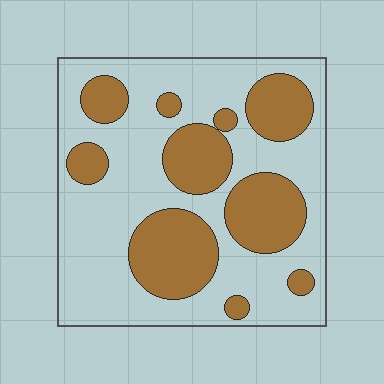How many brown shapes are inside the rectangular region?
10.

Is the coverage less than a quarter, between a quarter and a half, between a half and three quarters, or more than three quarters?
Between a quarter and a half.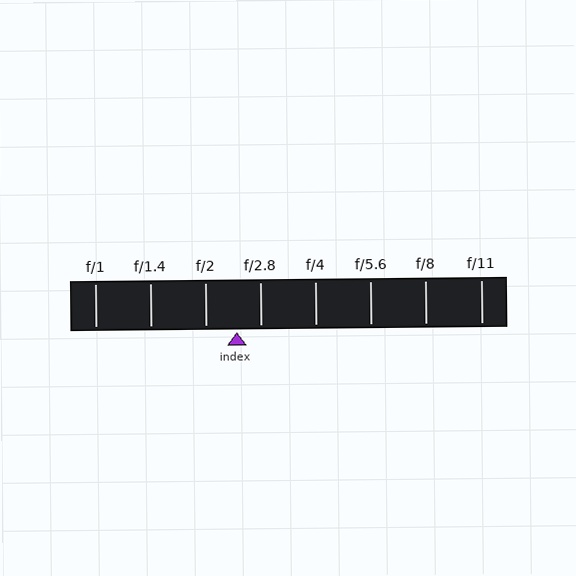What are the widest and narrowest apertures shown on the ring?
The widest aperture shown is f/1 and the narrowest is f/11.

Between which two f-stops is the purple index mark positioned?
The index mark is between f/2 and f/2.8.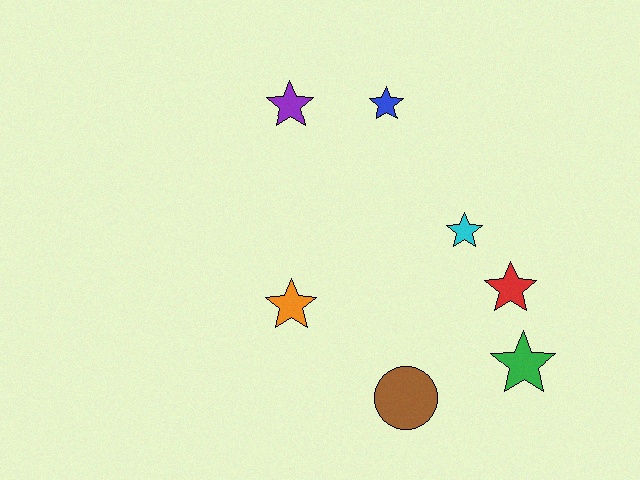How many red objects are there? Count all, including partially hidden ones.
There is 1 red object.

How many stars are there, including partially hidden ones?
There are 6 stars.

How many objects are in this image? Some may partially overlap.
There are 7 objects.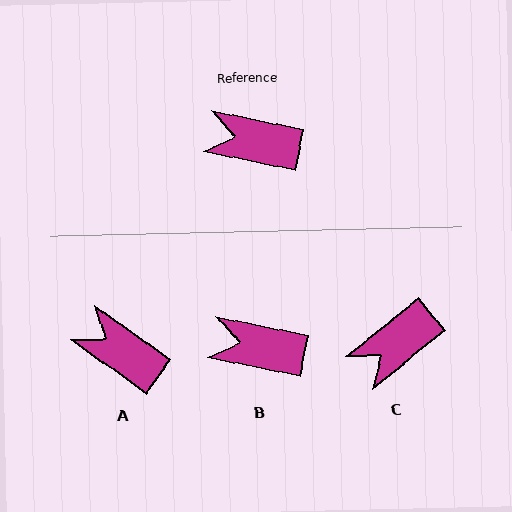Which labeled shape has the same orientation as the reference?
B.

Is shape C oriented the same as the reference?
No, it is off by about 51 degrees.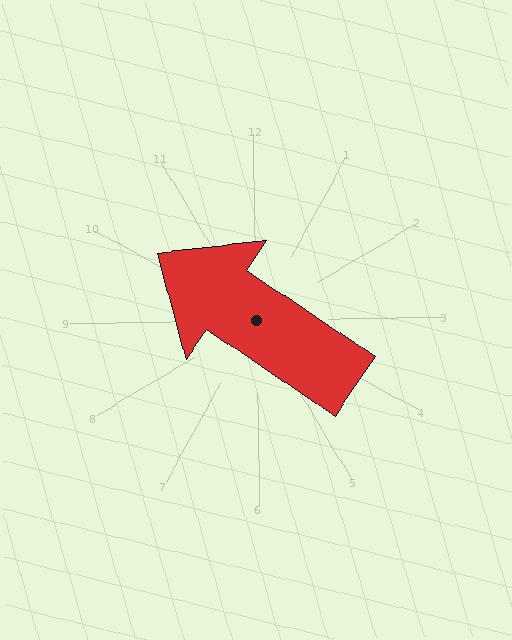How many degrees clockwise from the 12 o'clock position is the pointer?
Approximately 305 degrees.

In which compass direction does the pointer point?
Northwest.